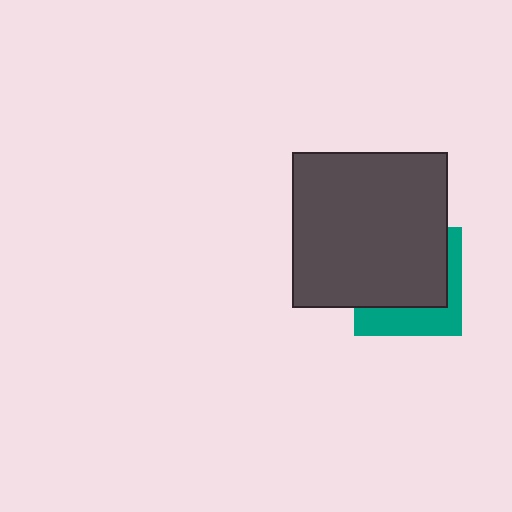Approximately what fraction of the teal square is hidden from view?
Roughly 64% of the teal square is hidden behind the dark gray square.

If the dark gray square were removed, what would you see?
You would see the complete teal square.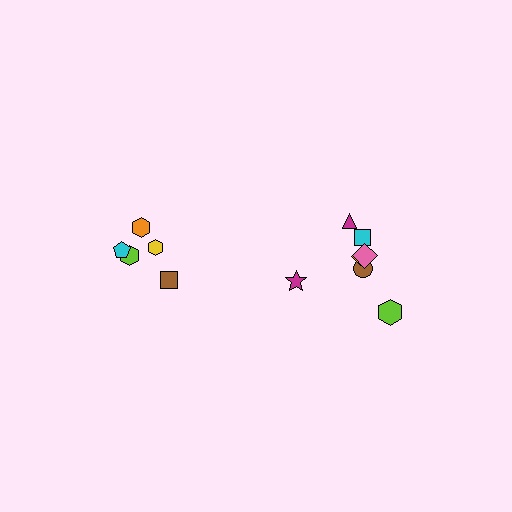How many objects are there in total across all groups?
There are 12 objects.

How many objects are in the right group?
There are 7 objects.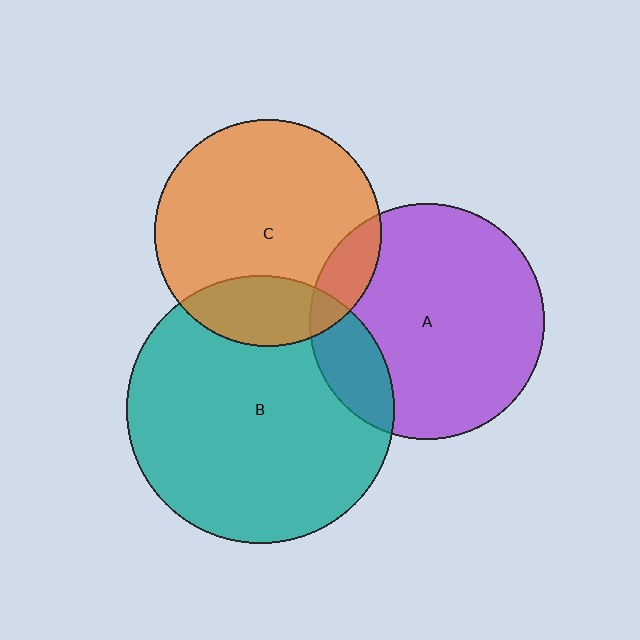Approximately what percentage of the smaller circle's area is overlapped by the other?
Approximately 15%.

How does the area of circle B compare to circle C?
Approximately 1.4 times.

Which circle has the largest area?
Circle B (teal).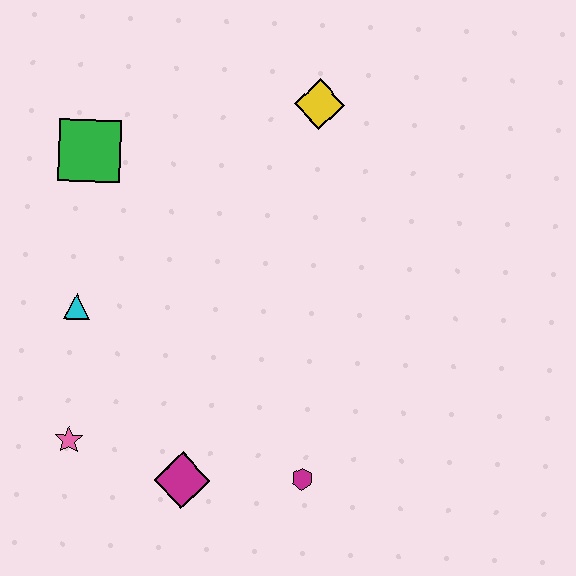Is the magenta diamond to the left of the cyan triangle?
No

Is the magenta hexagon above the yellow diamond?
No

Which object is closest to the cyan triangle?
The pink star is closest to the cyan triangle.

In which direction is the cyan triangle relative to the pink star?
The cyan triangle is above the pink star.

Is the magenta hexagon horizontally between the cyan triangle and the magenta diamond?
No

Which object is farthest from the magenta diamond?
The yellow diamond is farthest from the magenta diamond.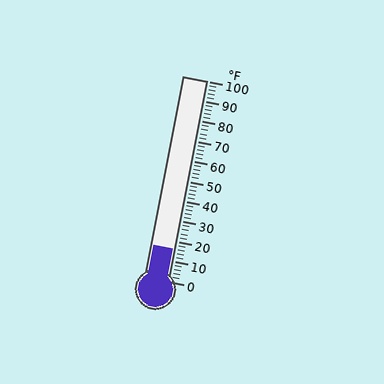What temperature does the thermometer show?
The thermometer shows approximately 16°F.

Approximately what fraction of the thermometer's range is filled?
The thermometer is filled to approximately 15% of its range.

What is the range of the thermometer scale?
The thermometer scale ranges from 0°F to 100°F.